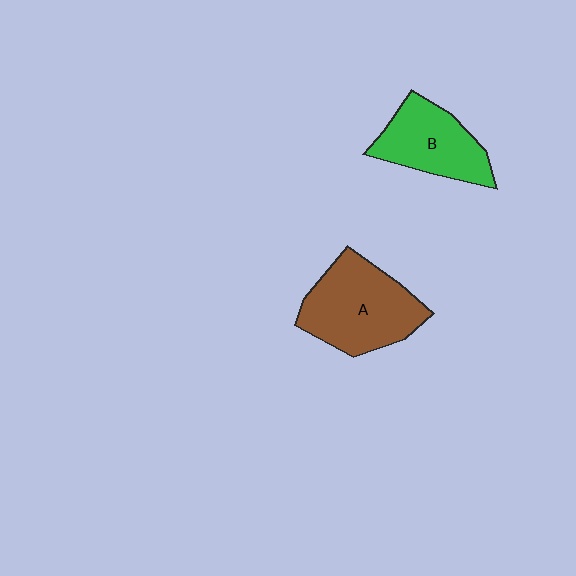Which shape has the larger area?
Shape A (brown).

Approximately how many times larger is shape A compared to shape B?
Approximately 1.3 times.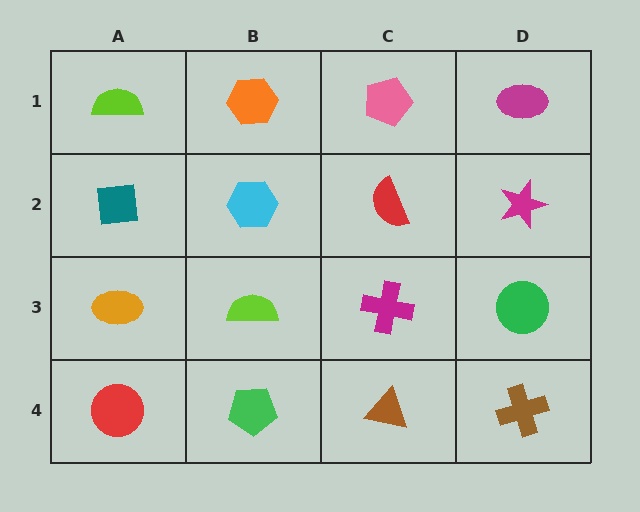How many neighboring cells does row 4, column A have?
2.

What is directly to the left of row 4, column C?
A green pentagon.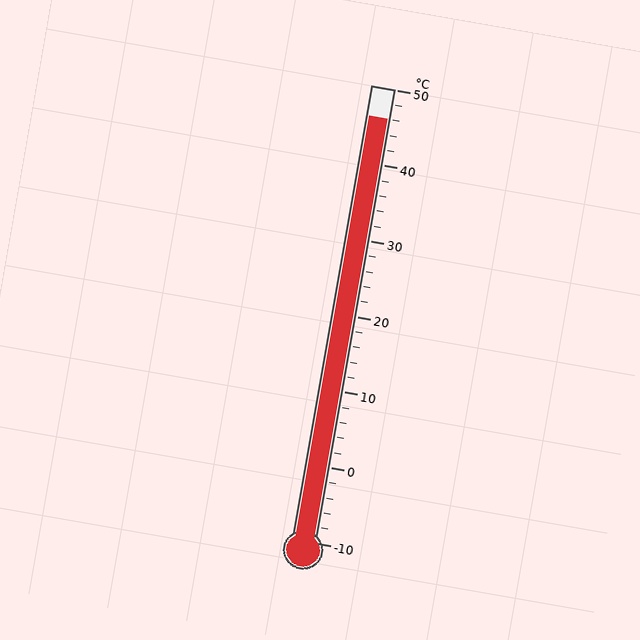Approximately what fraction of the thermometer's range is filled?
The thermometer is filled to approximately 95% of its range.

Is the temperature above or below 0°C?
The temperature is above 0°C.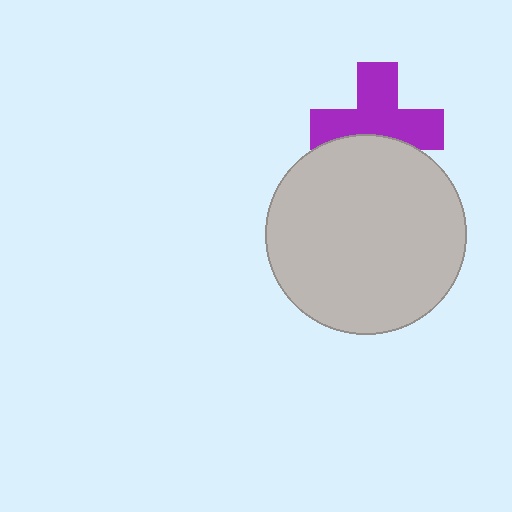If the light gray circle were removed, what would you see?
You would see the complete purple cross.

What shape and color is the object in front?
The object in front is a light gray circle.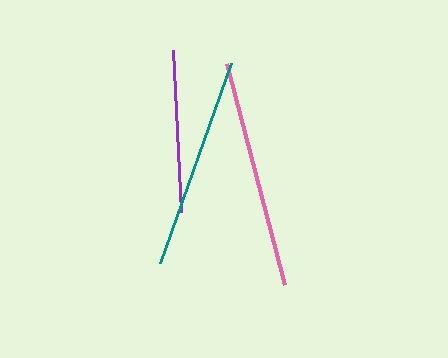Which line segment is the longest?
The pink line is the longest at approximately 229 pixels.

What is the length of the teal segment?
The teal segment is approximately 212 pixels long.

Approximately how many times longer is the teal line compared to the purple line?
The teal line is approximately 1.3 times the length of the purple line.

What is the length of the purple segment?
The purple segment is approximately 162 pixels long.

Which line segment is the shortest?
The purple line is the shortest at approximately 162 pixels.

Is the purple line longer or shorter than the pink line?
The pink line is longer than the purple line.